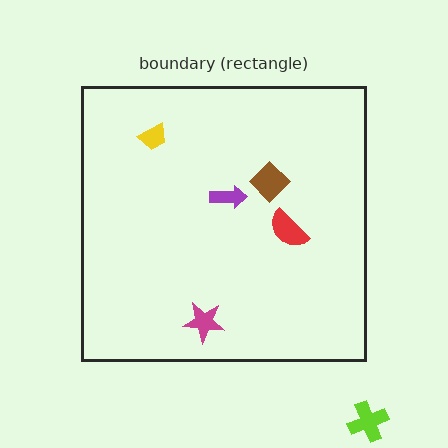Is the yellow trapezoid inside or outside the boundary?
Inside.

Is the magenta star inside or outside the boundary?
Inside.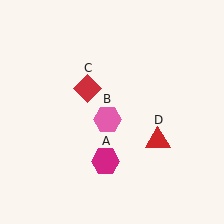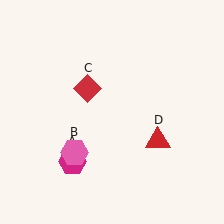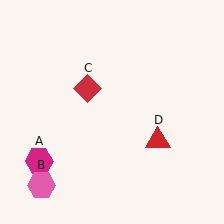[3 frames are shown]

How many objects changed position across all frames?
2 objects changed position: magenta hexagon (object A), pink hexagon (object B).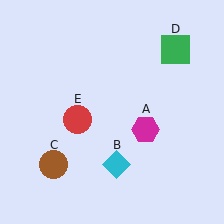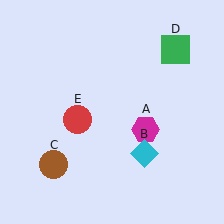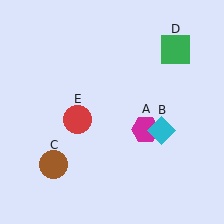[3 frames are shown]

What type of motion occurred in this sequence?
The cyan diamond (object B) rotated counterclockwise around the center of the scene.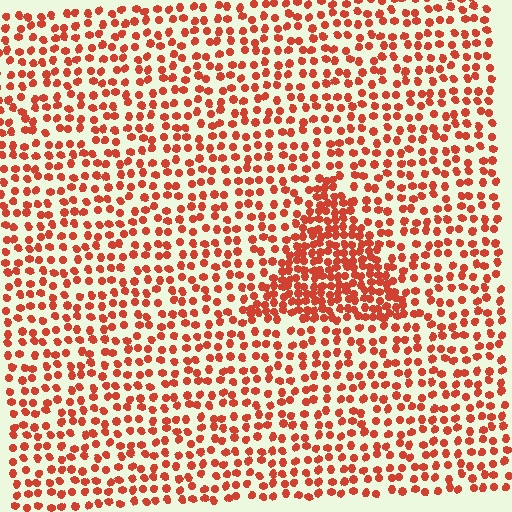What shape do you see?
I see a triangle.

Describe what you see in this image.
The image contains small red elements arranged at two different densities. A triangle-shaped region is visible where the elements are more densely packed than the surrounding area.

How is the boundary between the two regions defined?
The boundary is defined by a change in element density (approximately 2.1x ratio). All elements are the same color, size, and shape.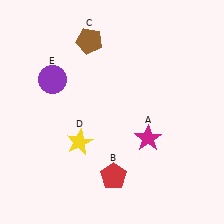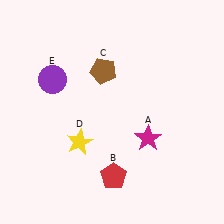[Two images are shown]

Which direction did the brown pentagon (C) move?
The brown pentagon (C) moved down.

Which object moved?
The brown pentagon (C) moved down.